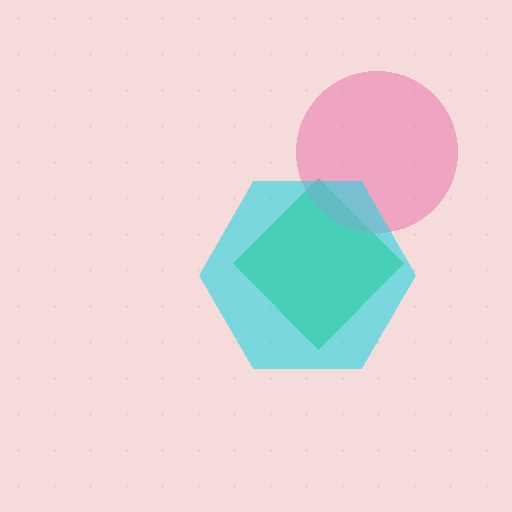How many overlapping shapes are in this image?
There are 3 overlapping shapes in the image.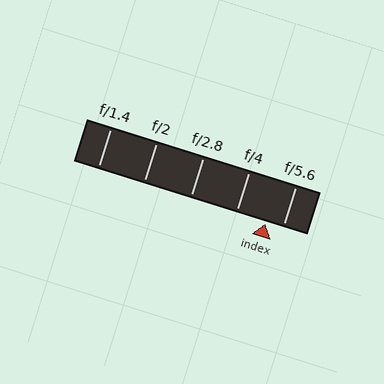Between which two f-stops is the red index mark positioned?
The index mark is between f/4 and f/5.6.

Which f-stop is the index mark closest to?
The index mark is closest to f/5.6.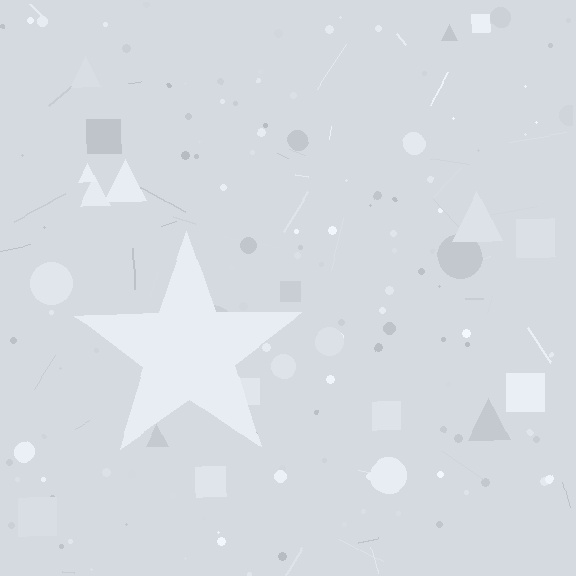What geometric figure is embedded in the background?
A star is embedded in the background.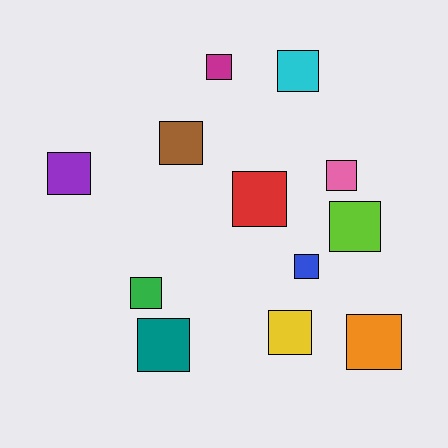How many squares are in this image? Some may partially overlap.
There are 12 squares.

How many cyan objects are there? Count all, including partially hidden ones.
There is 1 cyan object.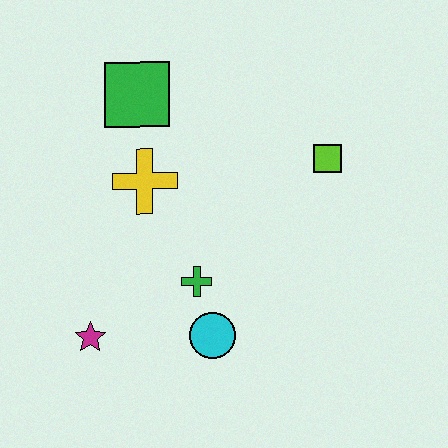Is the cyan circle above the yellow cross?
No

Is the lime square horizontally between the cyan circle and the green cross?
No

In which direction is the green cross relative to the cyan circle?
The green cross is above the cyan circle.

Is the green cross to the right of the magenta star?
Yes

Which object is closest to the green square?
The yellow cross is closest to the green square.